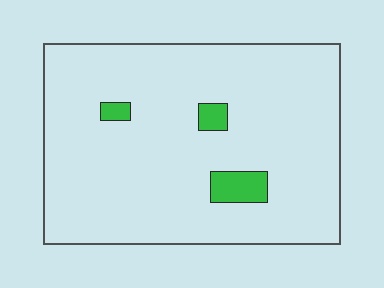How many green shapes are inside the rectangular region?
3.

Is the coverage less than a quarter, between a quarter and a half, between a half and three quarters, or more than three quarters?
Less than a quarter.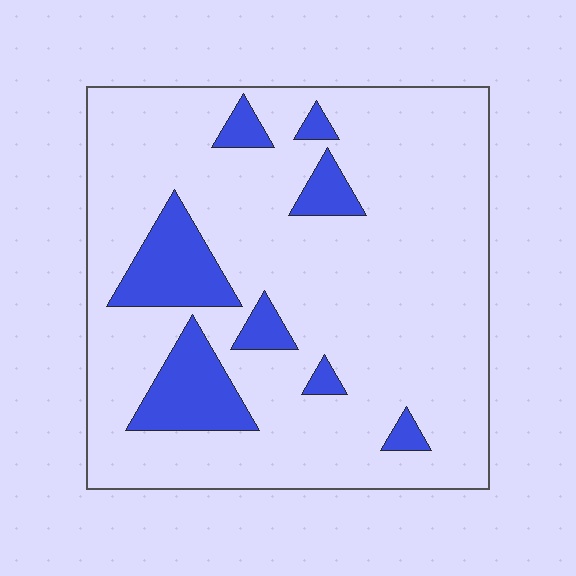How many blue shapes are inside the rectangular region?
8.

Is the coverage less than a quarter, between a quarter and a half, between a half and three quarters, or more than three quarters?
Less than a quarter.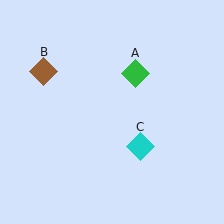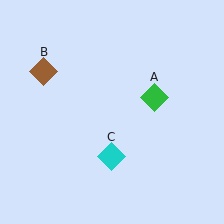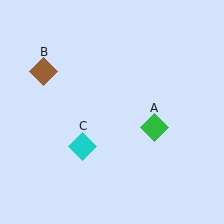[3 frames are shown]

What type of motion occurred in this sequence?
The green diamond (object A), cyan diamond (object C) rotated clockwise around the center of the scene.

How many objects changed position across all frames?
2 objects changed position: green diamond (object A), cyan diamond (object C).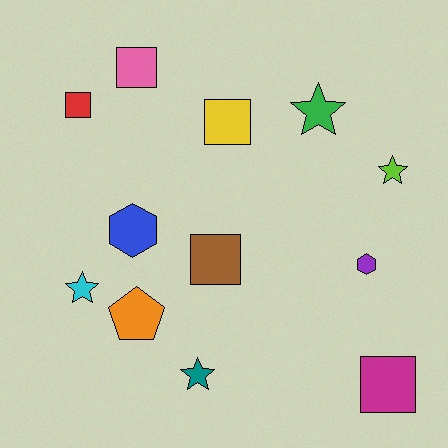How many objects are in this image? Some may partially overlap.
There are 12 objects.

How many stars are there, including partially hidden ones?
There are 4 stars.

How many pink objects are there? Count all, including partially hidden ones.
There is 1 pink object.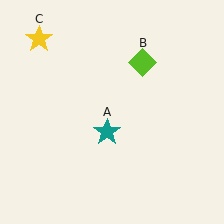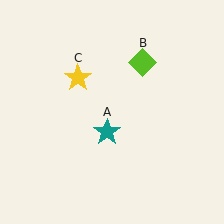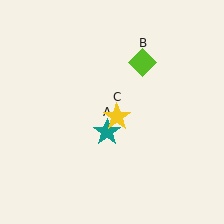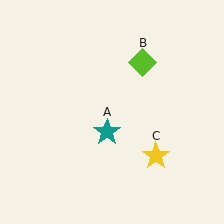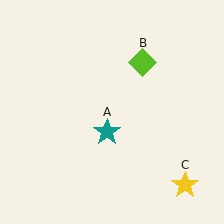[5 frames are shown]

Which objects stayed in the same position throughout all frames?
Teal star (object A) and lime diamond (object B) remained stationary.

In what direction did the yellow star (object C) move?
The yellow star (object C) moved down and to the right.